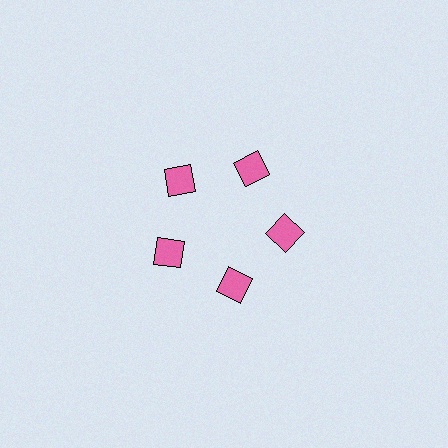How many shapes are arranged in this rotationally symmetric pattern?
There are 5 shapes, arranged in 5 groups of 1.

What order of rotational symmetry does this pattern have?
This pattern has 5-fold rotational symmetry.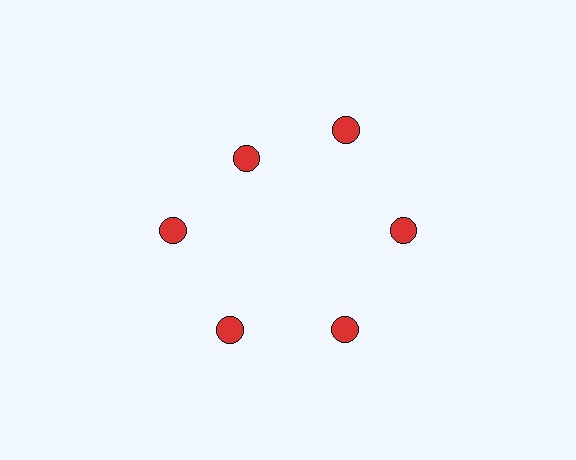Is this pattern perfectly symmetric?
No. The 6 red circles are arranged in a ring, but one element near the 11 o'clock position is pulled inward toward the center, breaking the 6-fold rotational symmetry.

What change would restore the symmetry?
The symmetry would be restored by moving it outward, back onto the ring so that all 6 circles sit at equal angles and equal distance from the center.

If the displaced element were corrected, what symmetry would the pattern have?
It would have 6-fold rotational symmetry — the pattern would map onto itself every 60 degrees.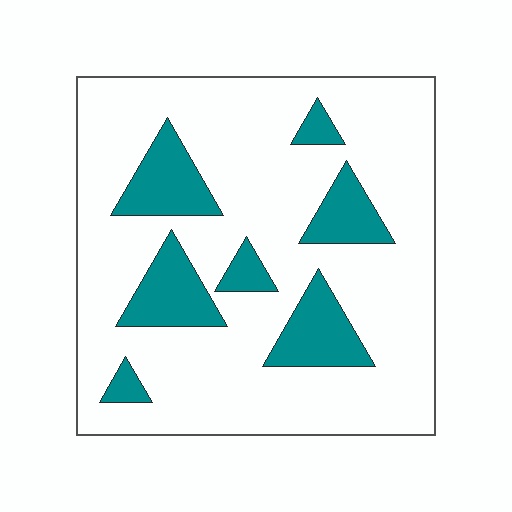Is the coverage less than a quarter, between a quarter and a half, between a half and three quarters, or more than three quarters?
Less than a quarter.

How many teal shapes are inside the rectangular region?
7.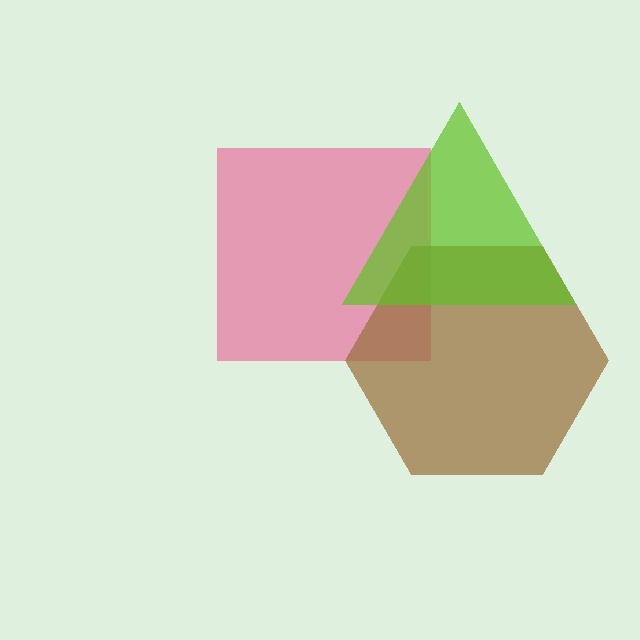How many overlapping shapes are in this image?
There are 3 overlapping shapes in the image.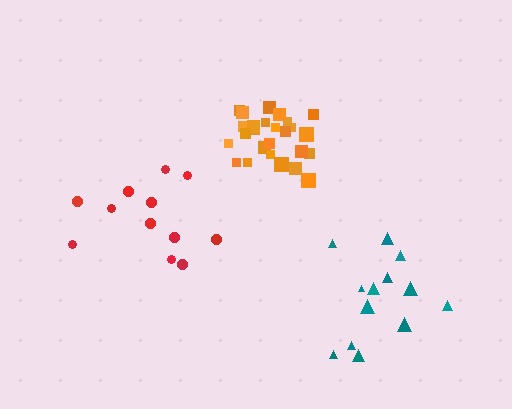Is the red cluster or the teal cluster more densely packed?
Teal.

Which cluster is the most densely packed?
Orange.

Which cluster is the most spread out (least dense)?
Red.